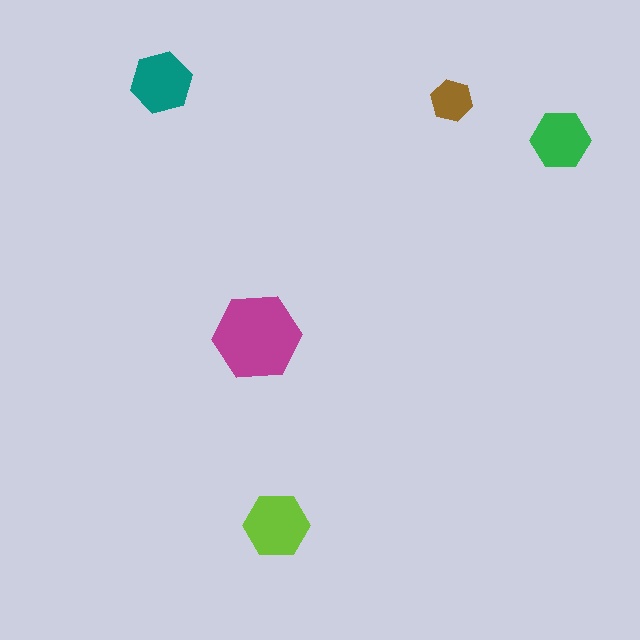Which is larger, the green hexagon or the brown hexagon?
The green one.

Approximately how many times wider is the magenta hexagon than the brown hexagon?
About 2 times wider.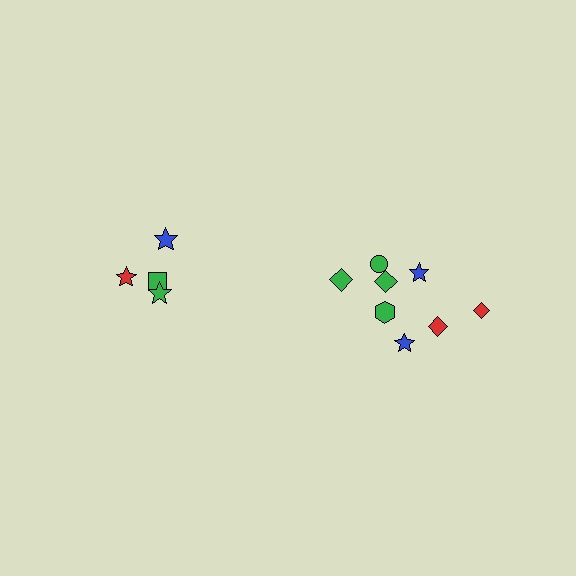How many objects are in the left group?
There are 4 objects.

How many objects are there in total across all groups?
There are 12 objects.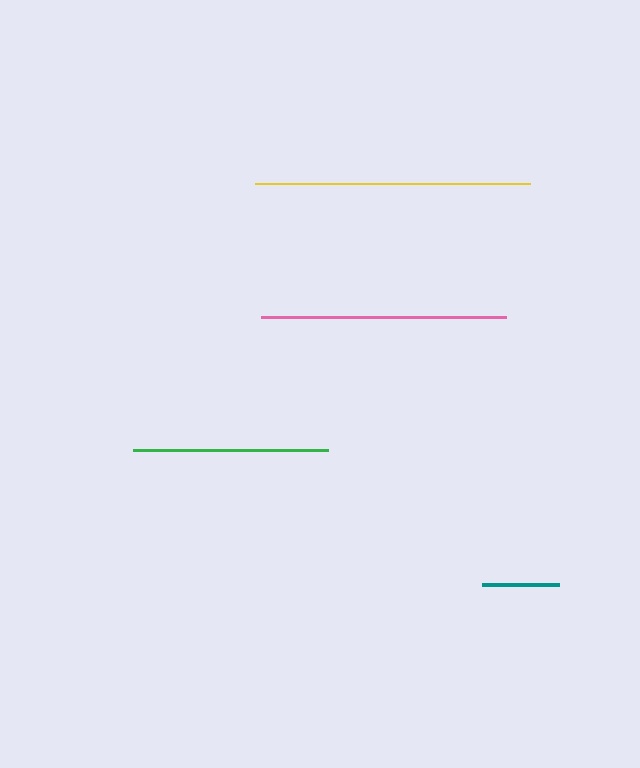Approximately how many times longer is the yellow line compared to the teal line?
The yellow line is approximately 3.5 times the length of the teal line.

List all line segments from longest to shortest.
From longest to shortest: yellow, pink, green, teal.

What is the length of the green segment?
The green segment is approximately 195 pixels long.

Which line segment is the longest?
The yellow line is the longest at approximately 275 pixels.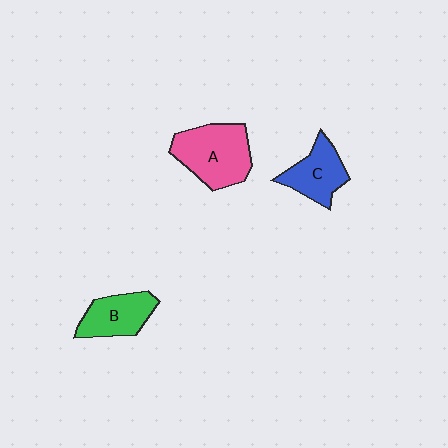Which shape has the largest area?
Shape A (pink).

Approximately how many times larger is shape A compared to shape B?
Approximately 1.5 times.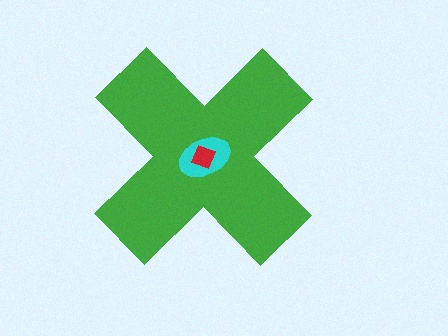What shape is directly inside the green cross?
The cyan ellipse.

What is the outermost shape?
The green cross.